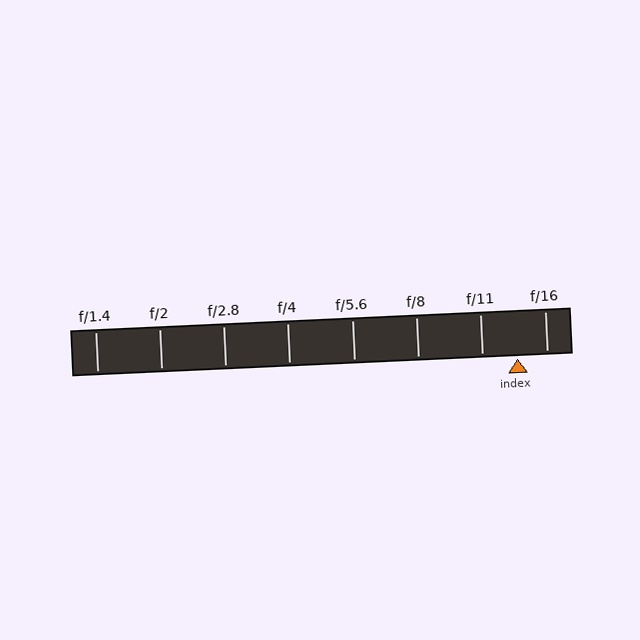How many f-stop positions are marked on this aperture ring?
There are 8 f-stop positions marked.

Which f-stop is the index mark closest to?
The index mark is closest to f/16.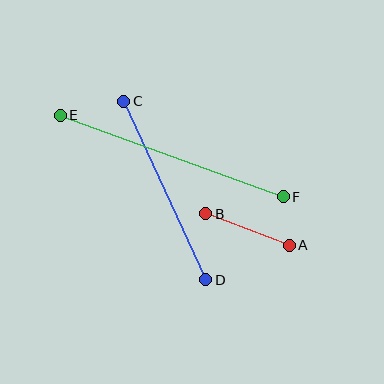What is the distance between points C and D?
The distance is approximately 196 pixels.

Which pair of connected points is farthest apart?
Points E and F are farthest apart.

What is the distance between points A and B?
The distance is approximately 90 pixels.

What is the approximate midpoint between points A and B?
The midpoint is at approximately (248, 229) pixels.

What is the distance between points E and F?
The distance is approximately 237 pixels.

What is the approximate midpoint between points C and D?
The midpoint is at approximately (165, 190) pixels.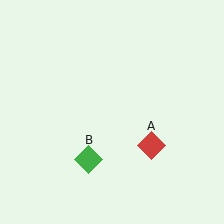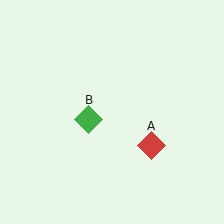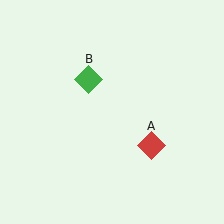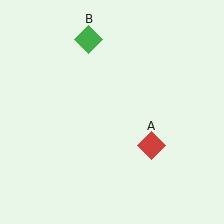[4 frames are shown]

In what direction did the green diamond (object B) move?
The green diamond (object B) moved up.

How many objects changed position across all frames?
1 object changed position: green diamond (object B).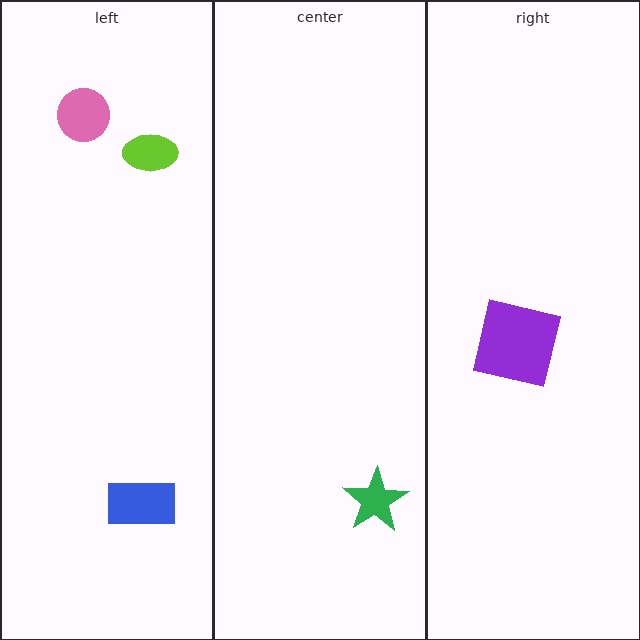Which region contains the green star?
The center region.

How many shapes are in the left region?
3.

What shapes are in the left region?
The pink circle, the lime ellipse, the blue rectangle.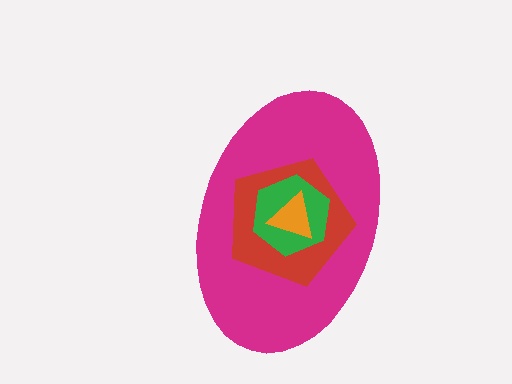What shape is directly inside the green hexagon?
The orange triangle.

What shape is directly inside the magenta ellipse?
The red pentagon.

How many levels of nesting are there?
4.